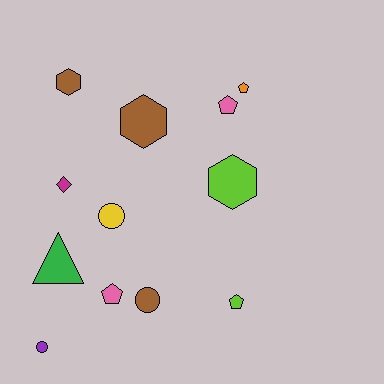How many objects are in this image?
There are 12 objects.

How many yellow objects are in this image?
There is 1 yellow object.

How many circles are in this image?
There are 3 circles.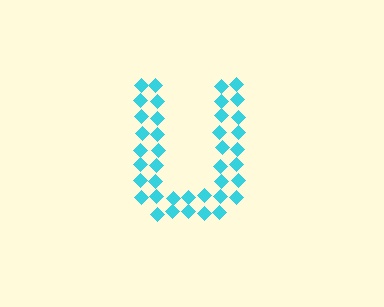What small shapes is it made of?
It is made of small diamonds.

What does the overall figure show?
The overall figure shows the letter U.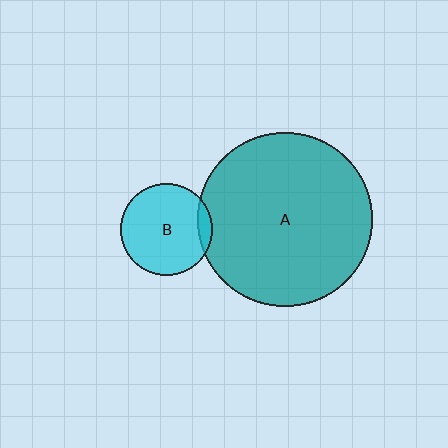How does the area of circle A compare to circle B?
Approximately 3.6 times.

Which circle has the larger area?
Circle A (teal).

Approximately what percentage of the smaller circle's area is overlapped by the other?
Approximately 10%.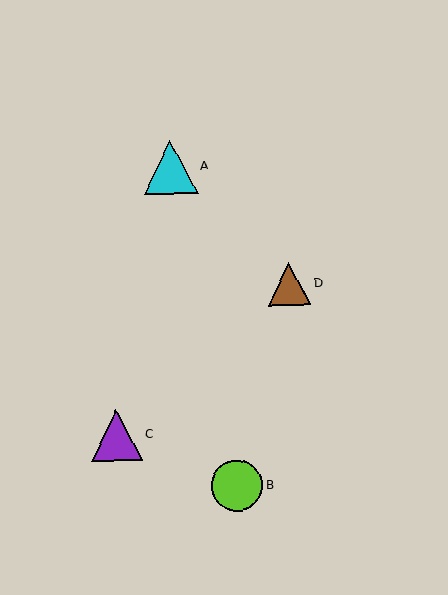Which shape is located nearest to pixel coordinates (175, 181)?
The cyan triangle (labeled A) at (170, 167) is nearest to that location.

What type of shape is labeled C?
Shape C is a purple triangle.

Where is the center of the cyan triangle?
The center of the cyan triangle is at (170, 167).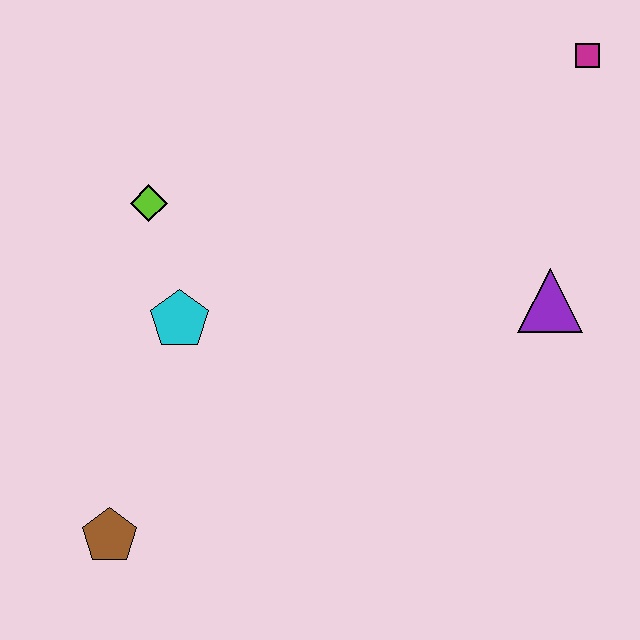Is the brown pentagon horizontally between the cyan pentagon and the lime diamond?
No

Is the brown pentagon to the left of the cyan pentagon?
Yes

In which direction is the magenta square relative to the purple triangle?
The magenta square is above the purple triangle.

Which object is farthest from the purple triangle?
The brown pentagon is farthest from the purple triangle.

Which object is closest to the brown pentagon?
The cyan pentagon is closest to the brown pentagon.